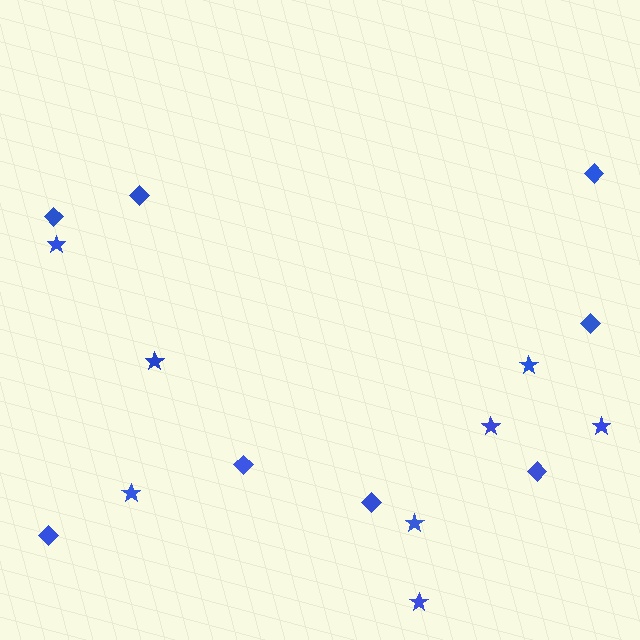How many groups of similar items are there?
There are 2 groups: one group of stars (8) and one group of diamonds (8).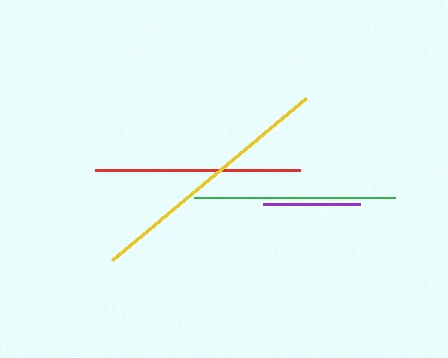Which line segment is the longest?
The yellow line is the longest at approximately 253 pixels.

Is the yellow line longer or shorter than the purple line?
The yellow line is longer than the purple line.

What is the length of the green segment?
The green segment is approximately 200 pixels long.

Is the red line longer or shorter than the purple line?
The red line is longer than the purple line.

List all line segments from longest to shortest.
From longest to shortest: yellow, red, green, purple.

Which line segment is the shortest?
The purple line is the shortest at approximately 97 pixels.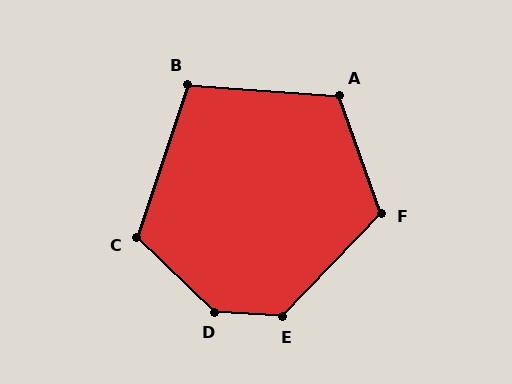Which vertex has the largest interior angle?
D, at approximately 140 degrees.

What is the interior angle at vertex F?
Approximately 116 degrees (obtuse).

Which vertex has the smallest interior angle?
B, at approximately 104 degrees.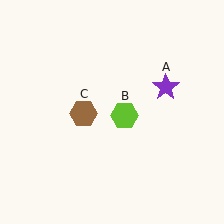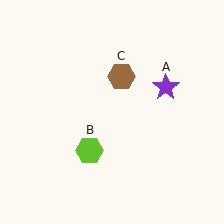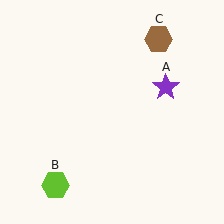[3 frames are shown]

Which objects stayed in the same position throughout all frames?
Purple star (object A) remained stationary.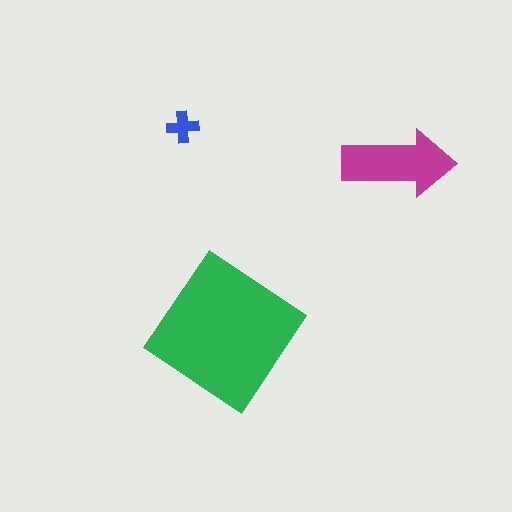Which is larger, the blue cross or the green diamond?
The green diamond.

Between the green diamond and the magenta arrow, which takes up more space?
The green diamond.